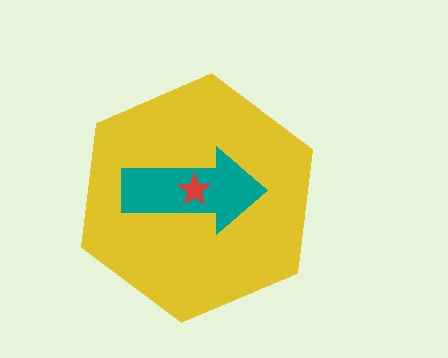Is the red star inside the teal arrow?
Yes.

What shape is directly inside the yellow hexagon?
The teal arrow.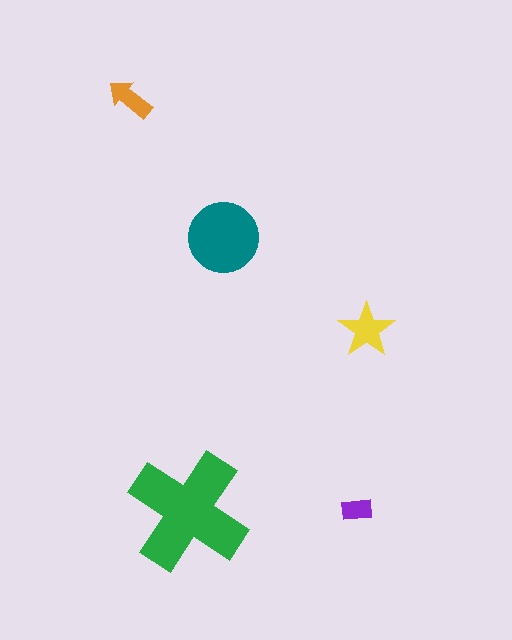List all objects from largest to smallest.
The green cross, the teal circle, the yellow star, the orange arrow, the purple rectangle.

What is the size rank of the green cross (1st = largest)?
1st.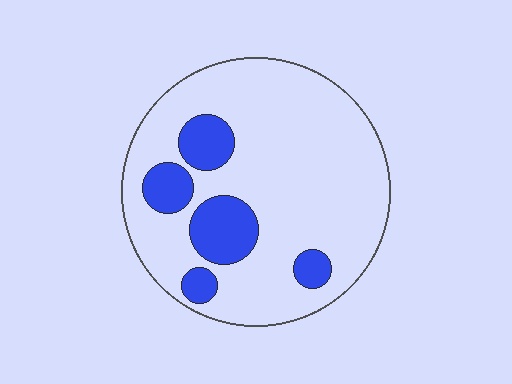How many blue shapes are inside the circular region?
5.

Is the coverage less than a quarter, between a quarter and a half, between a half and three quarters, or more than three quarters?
Less than a quarter.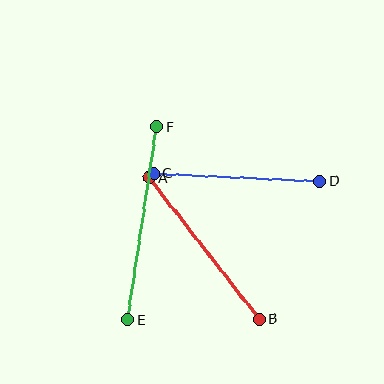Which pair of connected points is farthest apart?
Points E and F are farthest apart.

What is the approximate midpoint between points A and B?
The midpoint is at approximately (204, 249) pixels.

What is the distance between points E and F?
The distance is approximately 195 pixels.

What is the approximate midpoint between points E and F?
The midpoint is at approximately (142, 223) pixels.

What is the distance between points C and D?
The distance is approximately 166 pixels.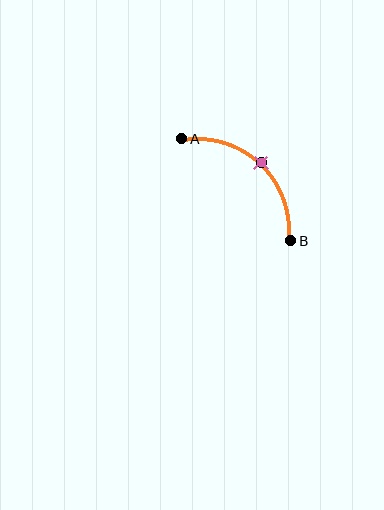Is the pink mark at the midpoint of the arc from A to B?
Yes. The pink mark lies on the arc at equal arc-length from both A and B — it is the arc midpoint.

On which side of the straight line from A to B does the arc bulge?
The arc bulges above and to the right of the straight line connecting A and B.